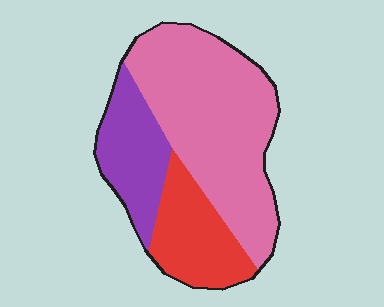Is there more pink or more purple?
Pink.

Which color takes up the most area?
Pink, at roughly 55%.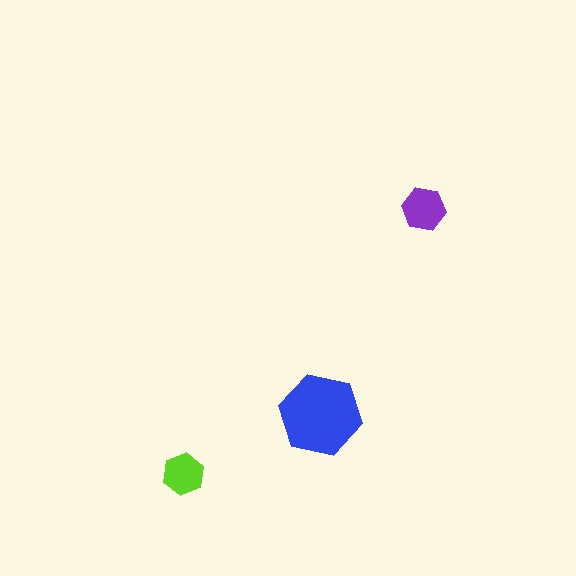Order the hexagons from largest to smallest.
the blue one, the purple one, the lime one.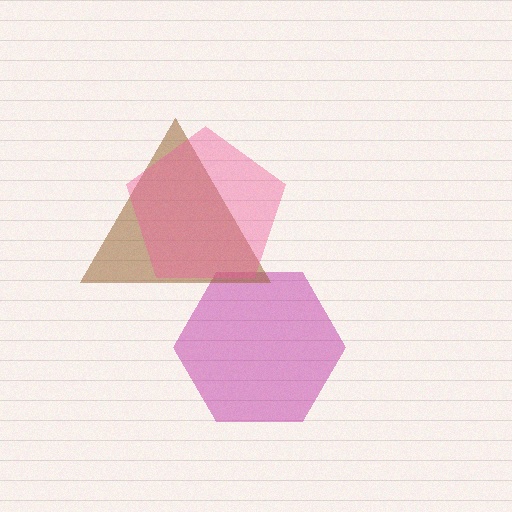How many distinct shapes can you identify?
There are 3 distinct shapes: a magenta hexagon, a brown triangle, a pink pentagon.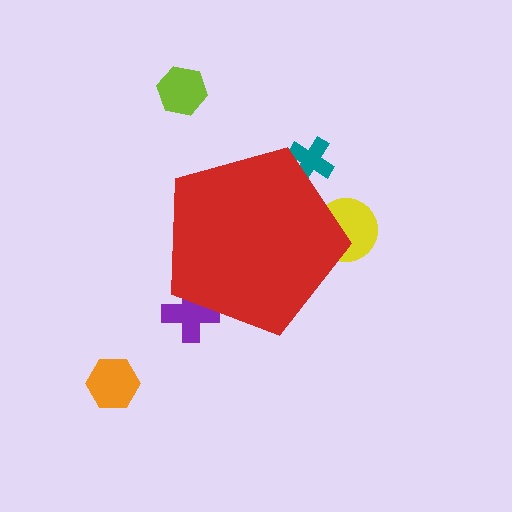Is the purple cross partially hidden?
Yes, the purple cross is partially hidden behind the red pentagon.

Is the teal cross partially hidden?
Yes, the teal cross is partially hidden behind the red pentagon.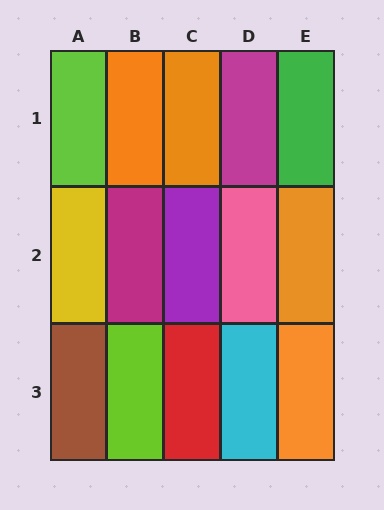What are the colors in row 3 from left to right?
Brown, lime, red, cyan, orange.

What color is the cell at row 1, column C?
Orange.